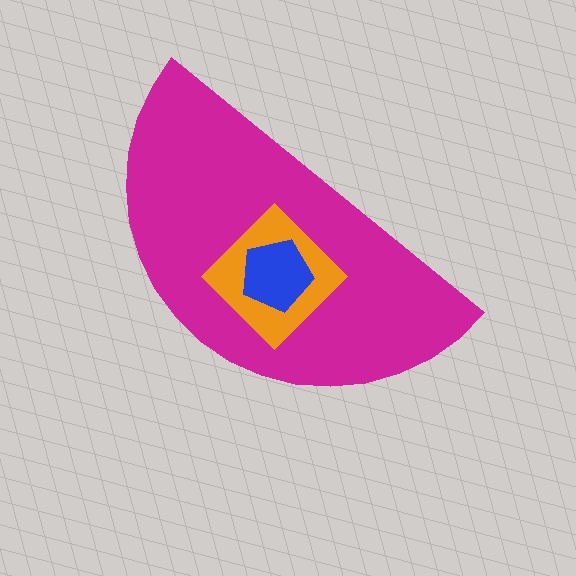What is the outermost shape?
The magenta semicircle.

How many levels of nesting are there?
3.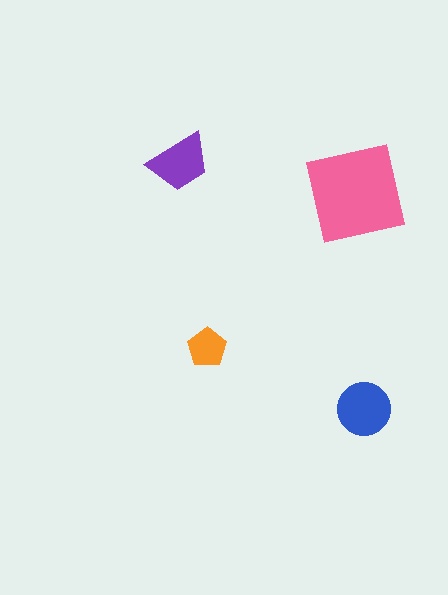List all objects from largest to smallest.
The pink square, the blue circle, the purple trapezoid, the orange pentagon.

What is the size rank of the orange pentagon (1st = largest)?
4th.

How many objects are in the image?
There are 4 objects in the image.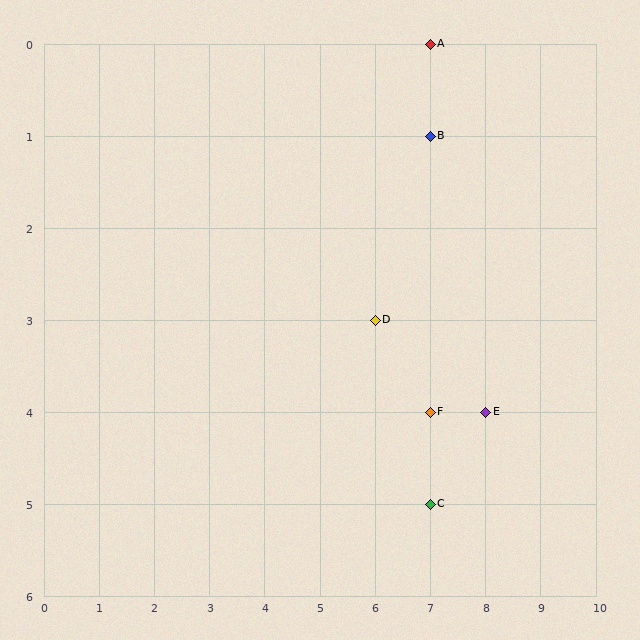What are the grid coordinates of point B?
Point B is at grid coordinates (7, 1).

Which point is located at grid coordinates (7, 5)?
Point C is at (7, 5).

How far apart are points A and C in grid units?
Points A and C are 5 rows apart.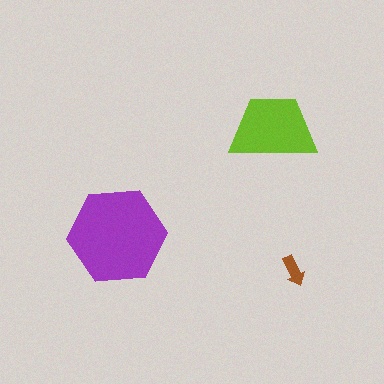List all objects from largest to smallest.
The purple hexagon, the lime trapezoid, the brown arrow.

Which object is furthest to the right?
The brown arrow is rightmost.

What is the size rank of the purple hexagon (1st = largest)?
1st.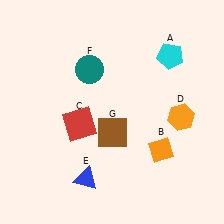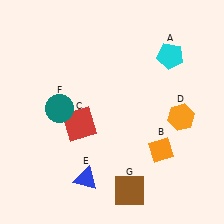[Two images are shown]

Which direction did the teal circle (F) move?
The teal circle (F) moved down.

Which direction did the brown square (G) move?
The brown square (G) moved down.